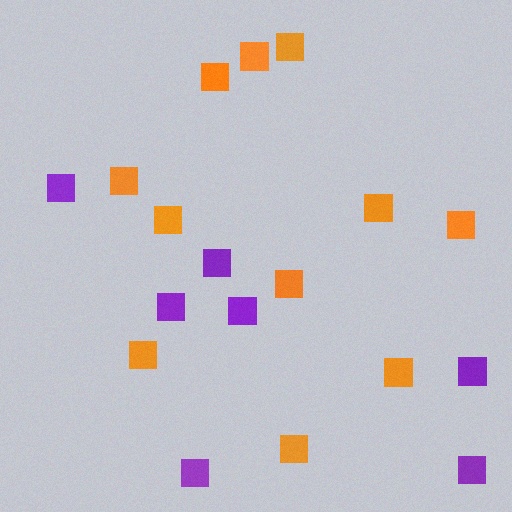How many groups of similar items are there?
There are 2 groups: one group of purple squares (7) and one group of orange squares (11).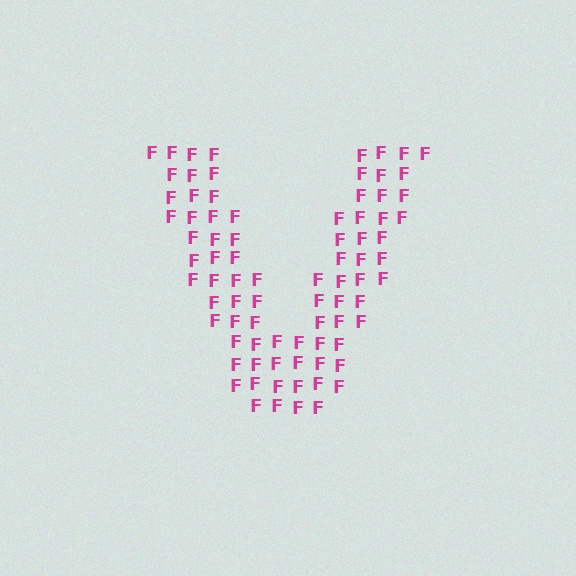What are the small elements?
The small elements are letter F's.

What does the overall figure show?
The overall figure shows the letter V.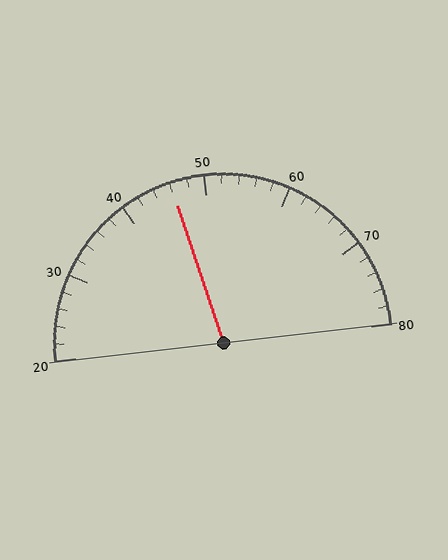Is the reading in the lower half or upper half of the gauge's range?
The reading is in the lower half of the range (20 to 80).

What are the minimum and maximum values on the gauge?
The gauge ranges from 20 to 80.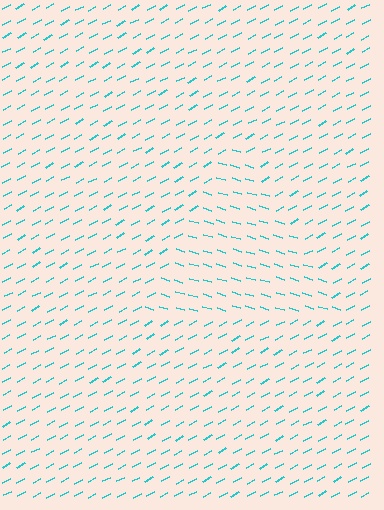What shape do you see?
I see a triangle.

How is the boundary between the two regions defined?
The boundary is defined purely by a change in line orientation (approximately 45 degrees difference). All lines are the same color and thickness.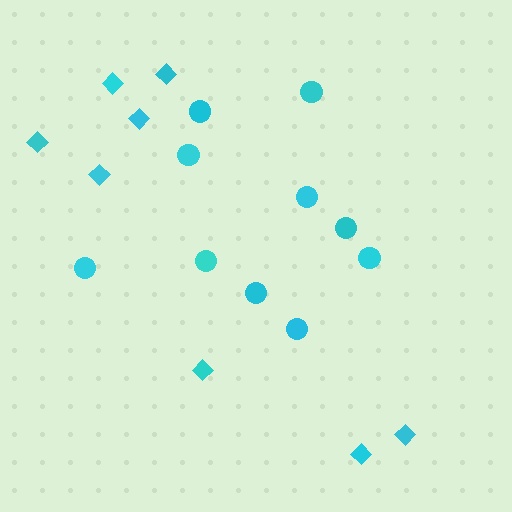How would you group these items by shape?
There are 2 groups: one group of circles (10) and one group of diamonds (8).